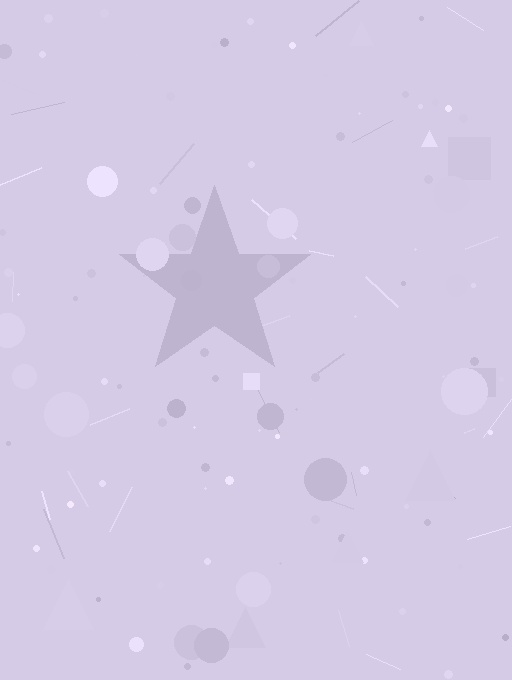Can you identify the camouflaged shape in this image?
The camouflaged shape is a star.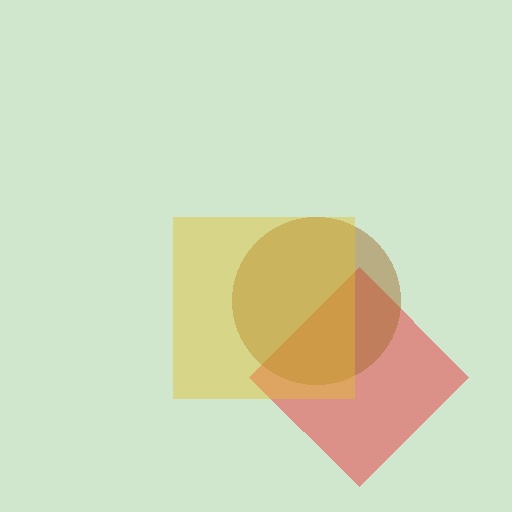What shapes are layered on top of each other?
The layered shapes are: a red diamond, a brown circle, a yellow square.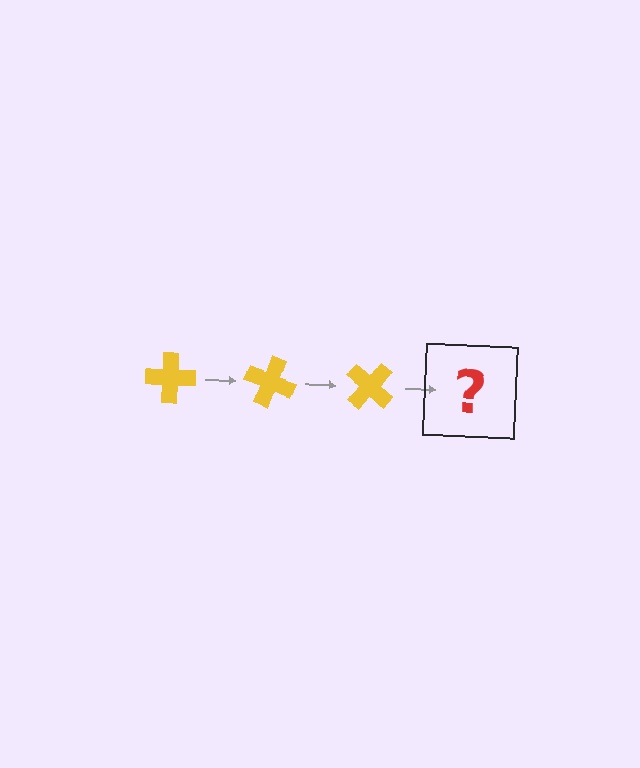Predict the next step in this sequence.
The next step is a yellow cross rotated 60 degrees.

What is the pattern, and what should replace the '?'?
The pattern is that the cross rotates 20 degrees each step. The '?' should be a yellow cross rotated 60 degrees.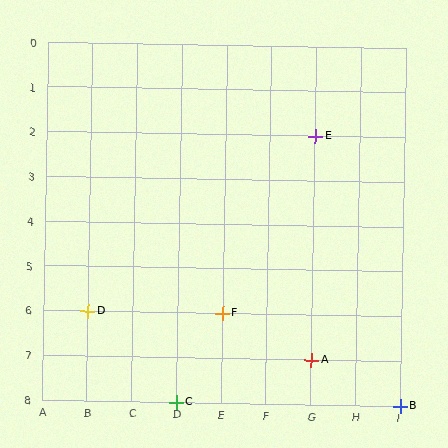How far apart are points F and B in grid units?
Points F and B are 4 columns and 2 rows apart (about 4.5 grid units diagonally).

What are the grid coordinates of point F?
Point F is at grid coordinates (E, 6).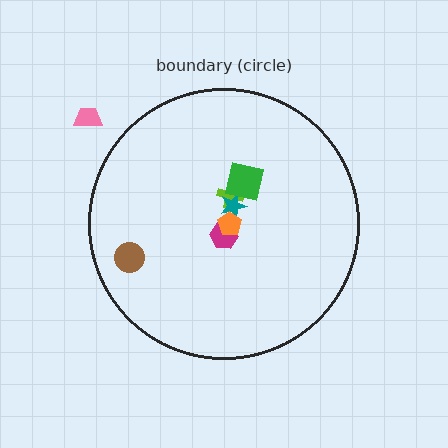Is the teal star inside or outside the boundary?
Inside.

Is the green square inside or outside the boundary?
Inside.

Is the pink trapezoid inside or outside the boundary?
Outside.